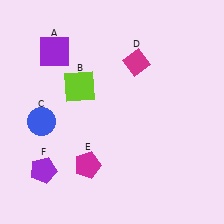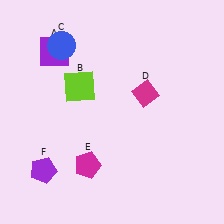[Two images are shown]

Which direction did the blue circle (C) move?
The blue circle (C) moved up.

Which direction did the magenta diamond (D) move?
The magenta diamond (D) moved down.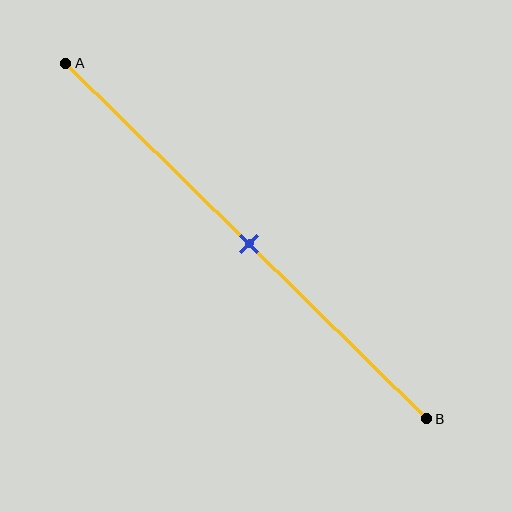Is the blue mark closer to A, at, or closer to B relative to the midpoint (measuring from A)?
The blue mark is approximately at the midpoint of segment AB.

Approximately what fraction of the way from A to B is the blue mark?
The blue mark is approximately 50% of the way from A to B.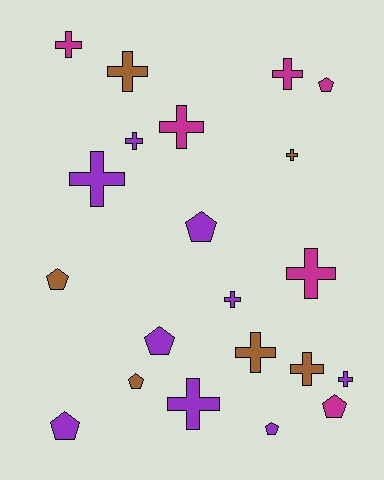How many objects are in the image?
There are 21 objects.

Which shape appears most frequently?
Cross, with 13 objects.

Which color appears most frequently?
Purple, with 9 objects.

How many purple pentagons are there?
There are 4 purple pentagons.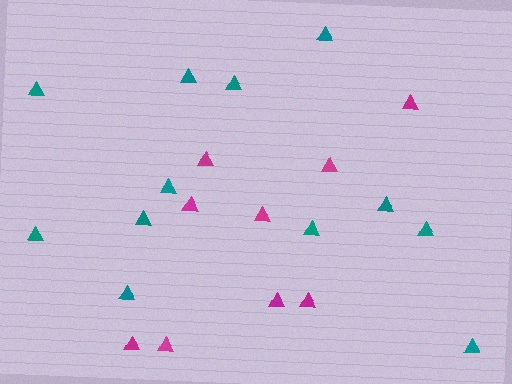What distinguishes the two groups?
There are 2 groups: one group of teal triangles (12) and one group of magenta triangles (9).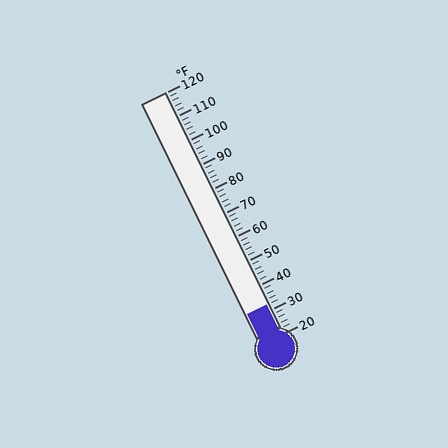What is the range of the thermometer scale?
The thermometer scale ranges from 20°F to 120°F.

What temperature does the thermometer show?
The thermometer shows approximately 32°F.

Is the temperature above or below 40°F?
The temperature is below 40°F.